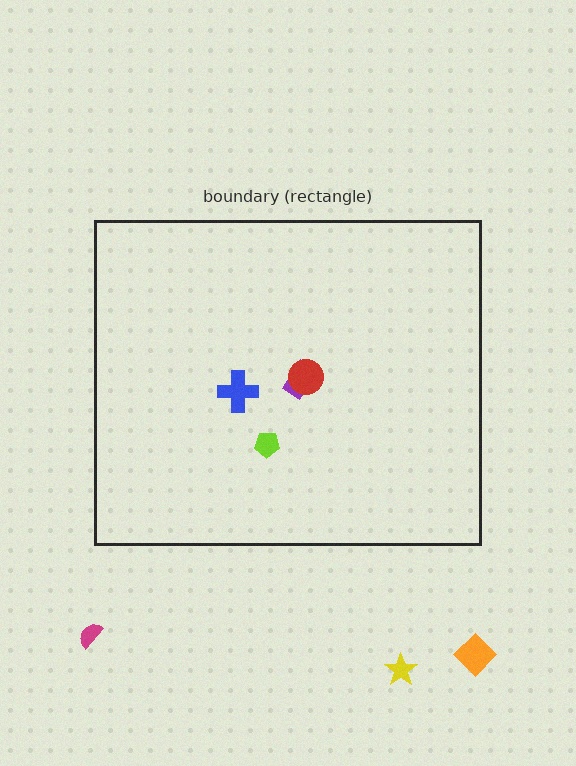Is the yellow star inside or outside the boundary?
Outside.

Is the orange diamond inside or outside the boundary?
Outside.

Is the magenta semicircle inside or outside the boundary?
Outside.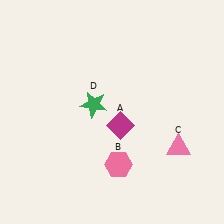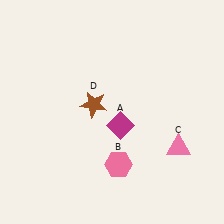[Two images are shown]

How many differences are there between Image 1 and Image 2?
There is 1 difference between the two images.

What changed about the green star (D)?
In Image 1, D is green. In Image 2, it changed to brown.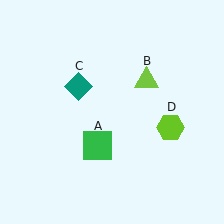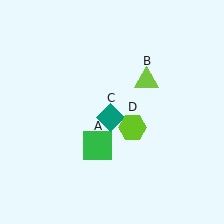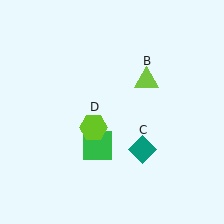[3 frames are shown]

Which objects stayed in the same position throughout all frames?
Green square (object A) and lime triangle (object B) remained stationary.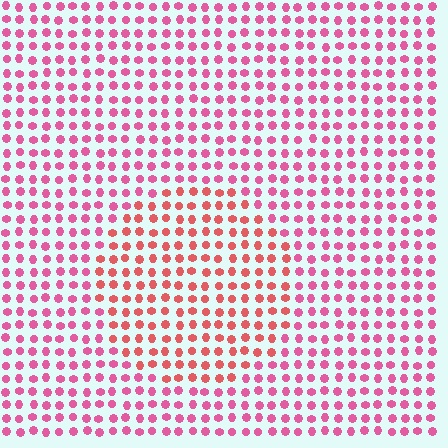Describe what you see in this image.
The image is filled with small pink elements in a uniform arrangement. A circle-shaped region is visible where the elements are tinted to a slightly different hue, forming a subtle color boundary.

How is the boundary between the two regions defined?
The boundary is defined purely by a slight shift in hue (about 27 degrees). Spacing, size, and orientation are identical on both sides.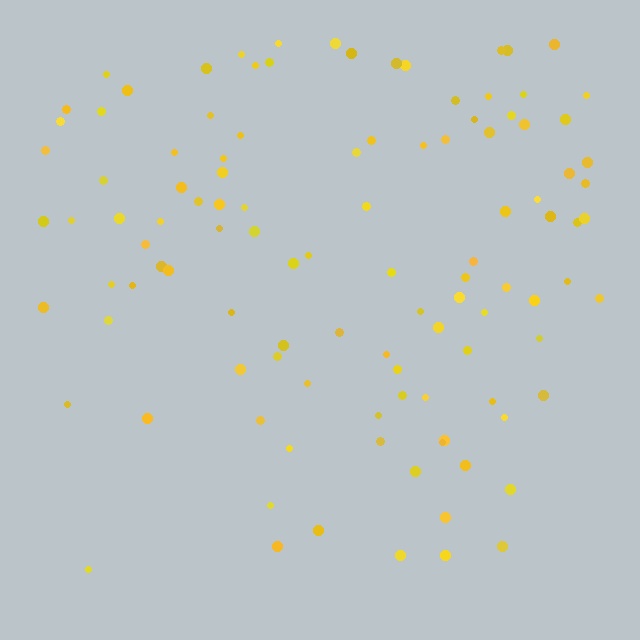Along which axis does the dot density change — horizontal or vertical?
Vertical.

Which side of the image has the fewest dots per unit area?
The bottom.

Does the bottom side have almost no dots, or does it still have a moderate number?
Still a moderate number, just noticeably fewer than the top.